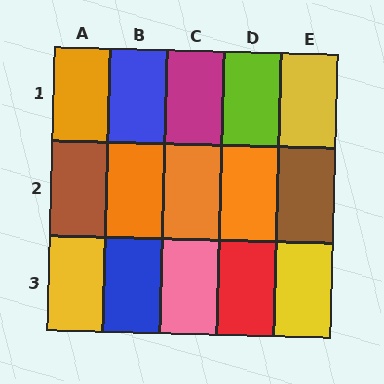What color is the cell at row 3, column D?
Red.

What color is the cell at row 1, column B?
Blue.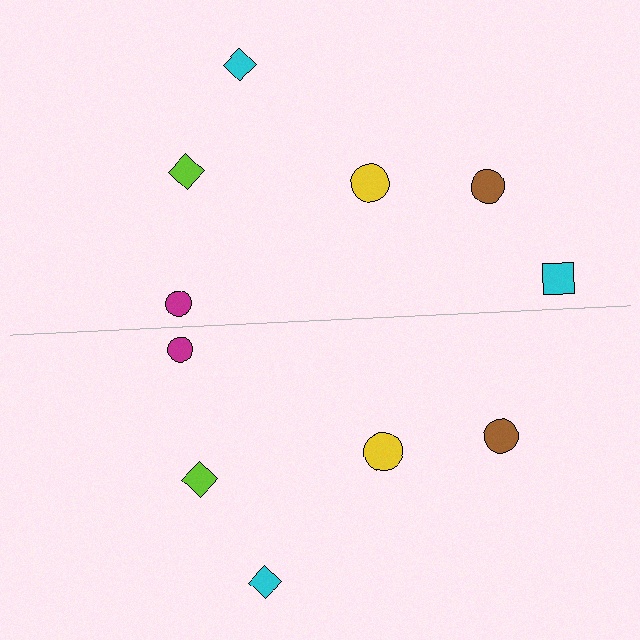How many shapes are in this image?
There are 11 shapes in this image.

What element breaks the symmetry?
A cyan square is missing from the bottom side.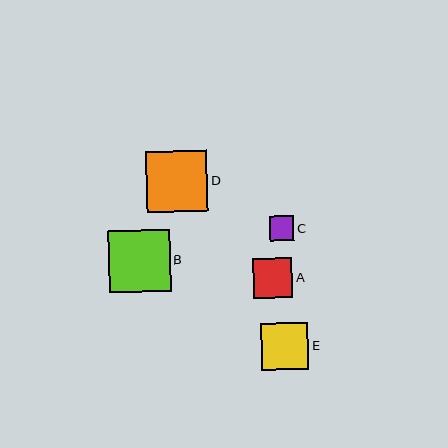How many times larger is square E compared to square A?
Square E is approximately 1.2 times the size of square A.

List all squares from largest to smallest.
From largest to smallest: B, D, E, A, C.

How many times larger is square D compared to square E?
Square D is approximately 1.3 times the size of square E.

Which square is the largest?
Square B is the largest with a size of approximately 62 pixels.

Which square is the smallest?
Square C is the smallest with a size of approximately 25 pixels.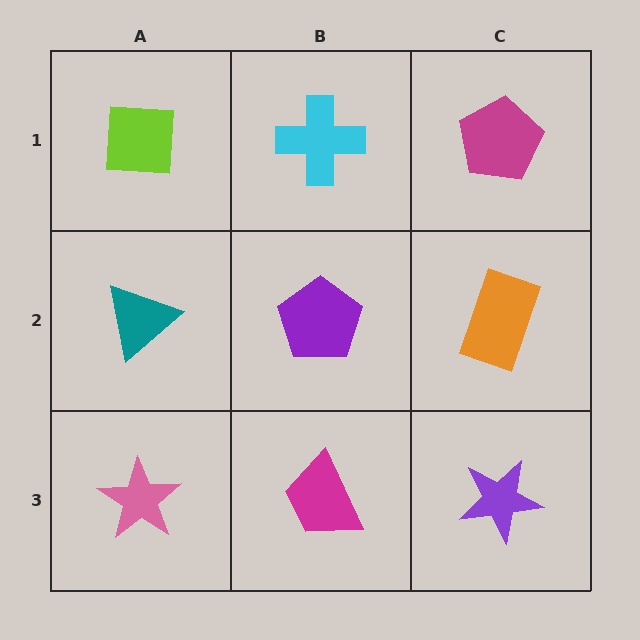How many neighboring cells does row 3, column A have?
2.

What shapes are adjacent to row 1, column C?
An orange rectangle (row 2, column C), a cyan cross (row 1, column B).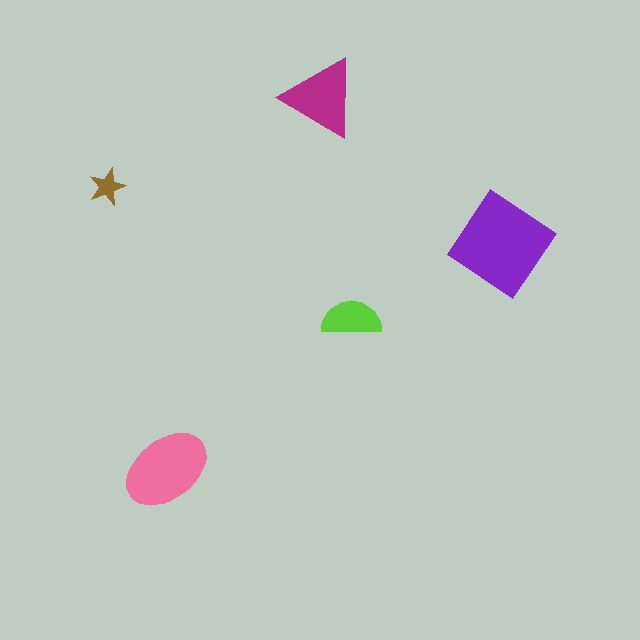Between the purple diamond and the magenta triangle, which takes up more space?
The purple diamond.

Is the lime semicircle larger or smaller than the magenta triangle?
Smaller.